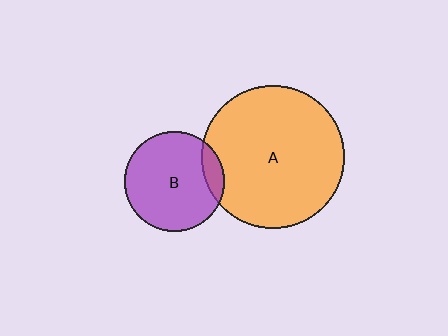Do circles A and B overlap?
Yes.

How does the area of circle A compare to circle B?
Approximately 2.0 times.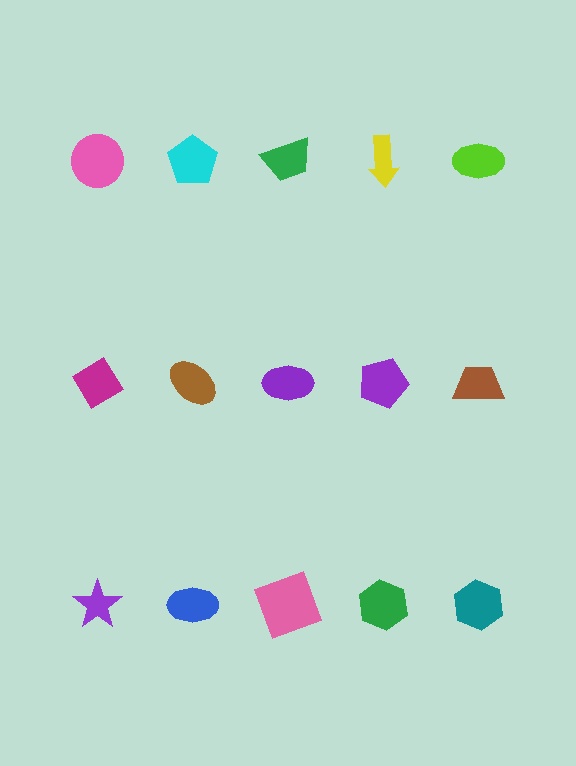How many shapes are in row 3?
5 shapes.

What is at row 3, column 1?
A purple star.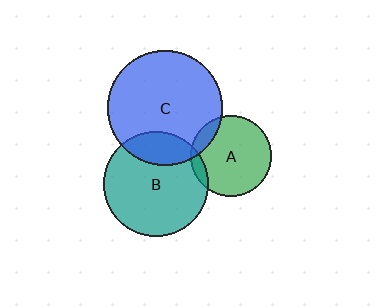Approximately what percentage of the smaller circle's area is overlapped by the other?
Approximately 10%.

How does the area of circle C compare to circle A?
Approximately 2.0 times.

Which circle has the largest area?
Circle C (blue).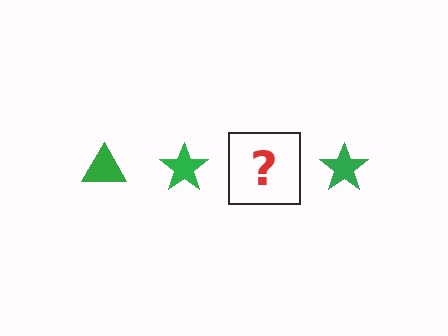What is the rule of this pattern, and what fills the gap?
The rule is that the pattern cycles through triangle, star shapes in green. The gap should be filled with a green triangle.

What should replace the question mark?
The question mark should be replaced with a green triangle.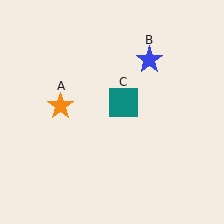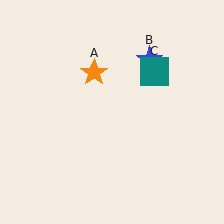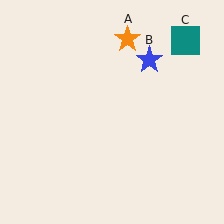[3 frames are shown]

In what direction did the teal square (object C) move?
The teal square (object C) moved up and to the right.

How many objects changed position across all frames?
2 objects changed position: orange star (object A), teal square (object C).